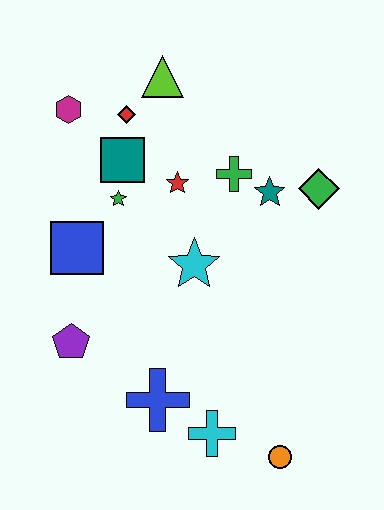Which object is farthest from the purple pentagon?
The green diamond is farthest from the purple pentagon.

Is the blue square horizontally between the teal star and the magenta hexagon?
Yes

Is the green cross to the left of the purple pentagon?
No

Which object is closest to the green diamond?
The teal star is closest to the green diamond.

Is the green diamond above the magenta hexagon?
No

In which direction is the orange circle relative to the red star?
The orange circle is below the red star.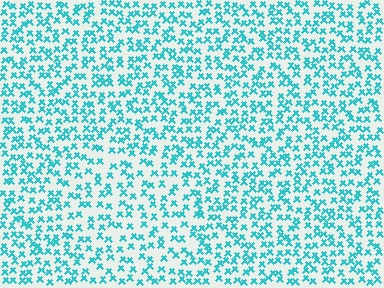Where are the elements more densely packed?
The elements are more densely packed outside the circle boundary.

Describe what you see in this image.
The image contains small cyan elements arranged at two different densities. A circle-shaped region is visible where the elements are less densely packed than the surrounding area.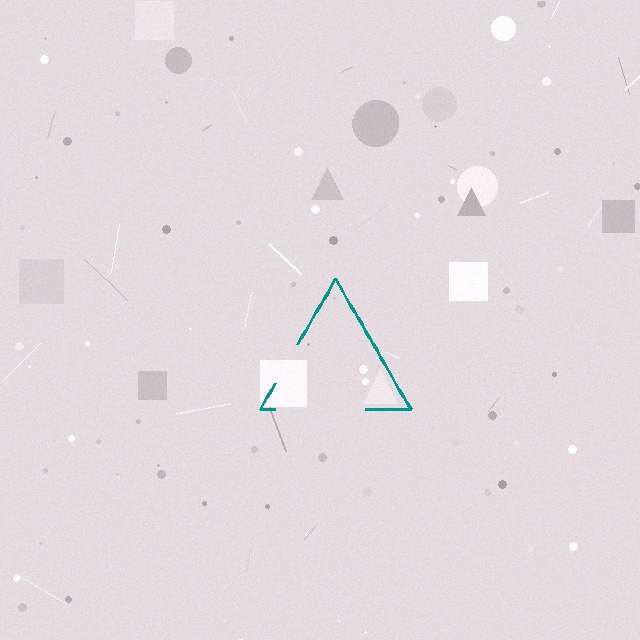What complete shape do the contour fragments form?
The contour fragments form a triangle.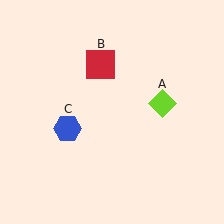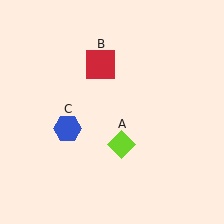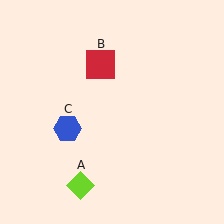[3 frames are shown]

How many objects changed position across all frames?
1 object changed position: lime diamond (object A).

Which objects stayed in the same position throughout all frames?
Red square (object B) and blue hexagon (object C) remained stationary.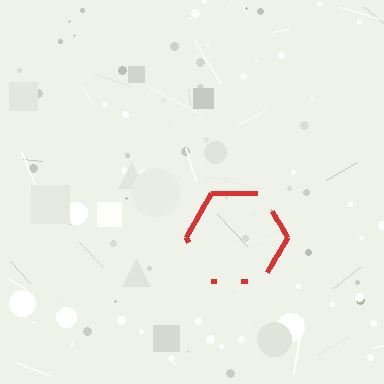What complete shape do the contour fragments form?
The contour fragments form a hexagon.